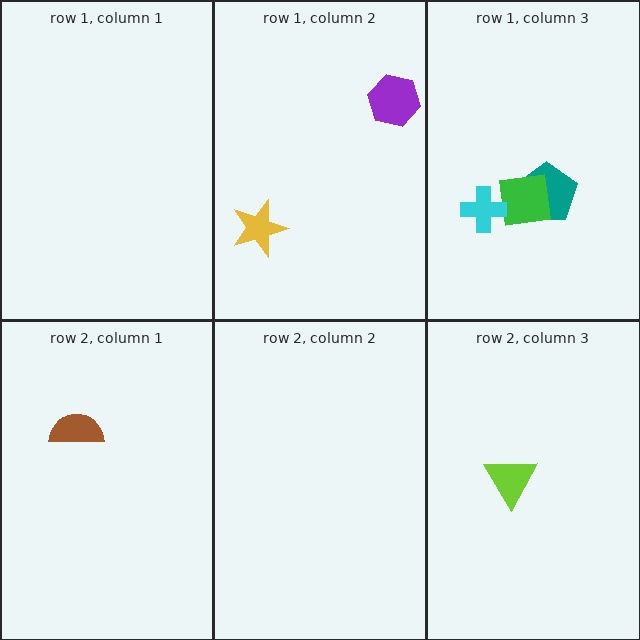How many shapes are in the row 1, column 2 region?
2.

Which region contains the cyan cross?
The row 1, column 3 region.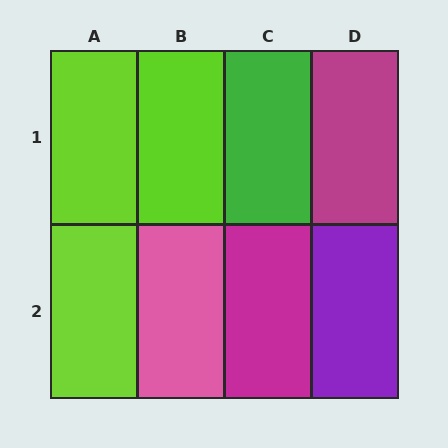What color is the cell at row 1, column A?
Lime.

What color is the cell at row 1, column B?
Lime.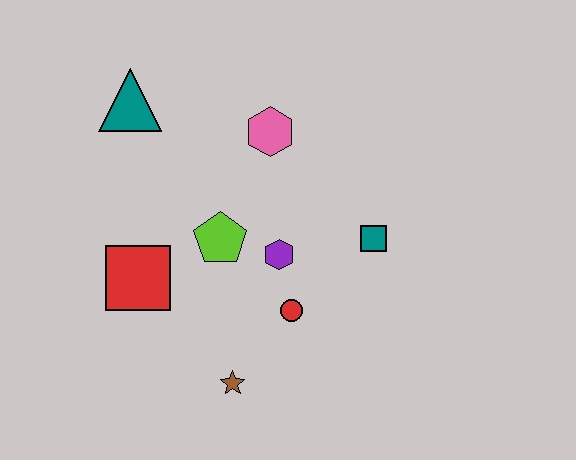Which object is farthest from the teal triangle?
The brown star is farthest from the teal triangle.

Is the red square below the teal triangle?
Yes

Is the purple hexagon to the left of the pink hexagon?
No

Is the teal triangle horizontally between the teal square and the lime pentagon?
No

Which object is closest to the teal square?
The purple hexagon is closest to the teal square.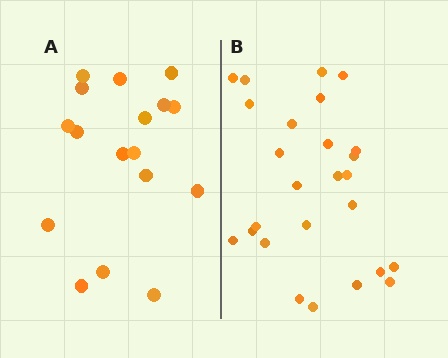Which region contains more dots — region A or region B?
Region B (the right region) has more dots.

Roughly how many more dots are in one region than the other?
Region B has roughly 8 or so more dots than region A.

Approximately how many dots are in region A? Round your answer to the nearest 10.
About 20 dots. (The exact count is 17, which rounds to 20.)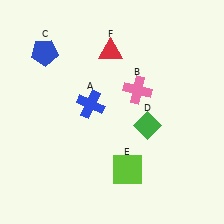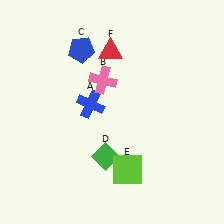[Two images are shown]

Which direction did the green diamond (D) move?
The green diamond (D) moved left.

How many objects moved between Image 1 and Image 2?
3 objects moved between the two images.